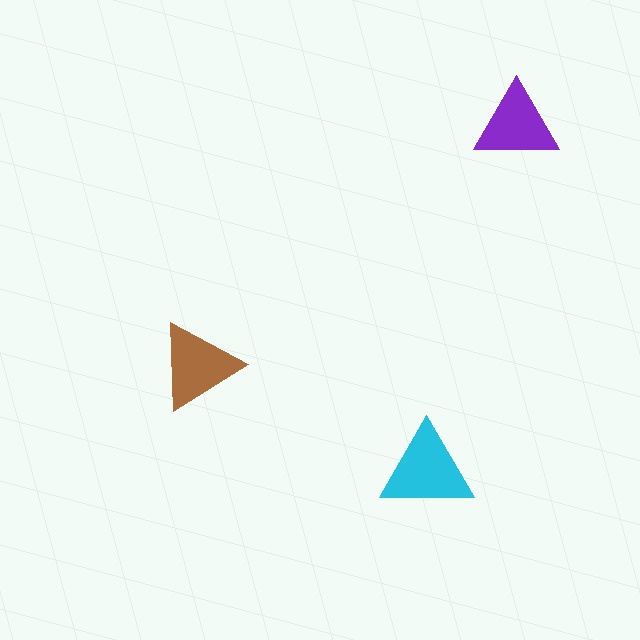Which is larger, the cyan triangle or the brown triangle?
The cyan one.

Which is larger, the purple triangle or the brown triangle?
The brown one.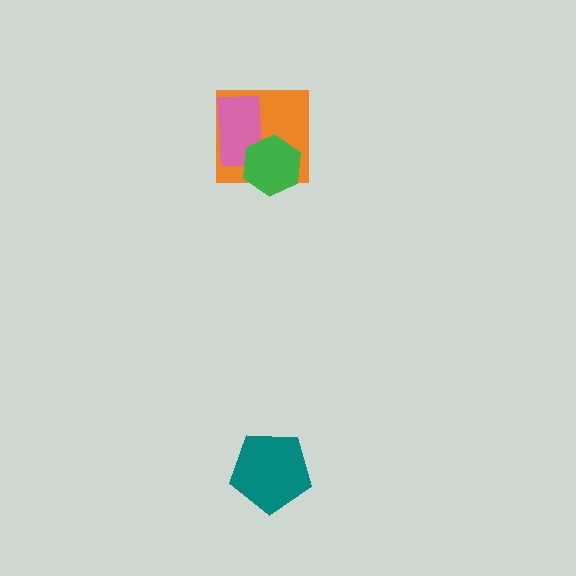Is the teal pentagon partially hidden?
No, no other shape covers it.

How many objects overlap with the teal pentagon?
0 objects overlap with the teal pentagon.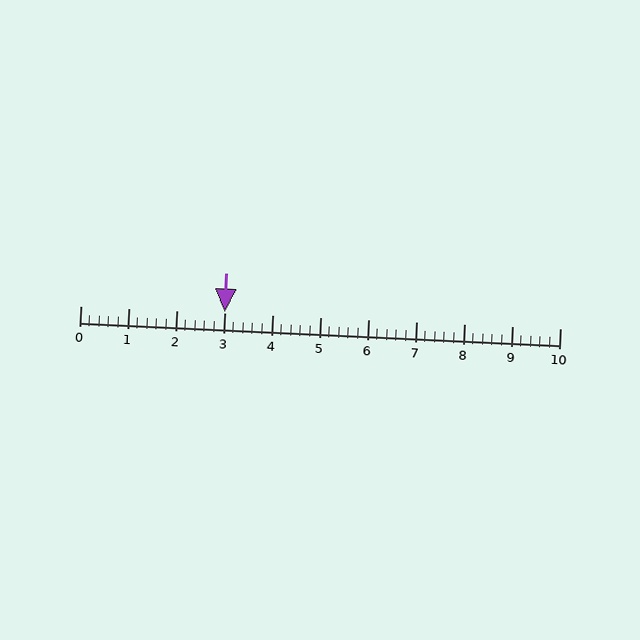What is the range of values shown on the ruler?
The ruler shows values from 0 to 10.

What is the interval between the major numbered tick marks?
The major tick marks are spaced 1 units apart.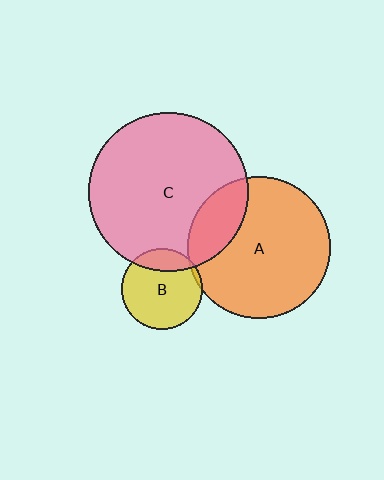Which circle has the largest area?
Circle C (pink).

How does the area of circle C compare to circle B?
Approximately 3.9 times.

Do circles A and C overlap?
Yes.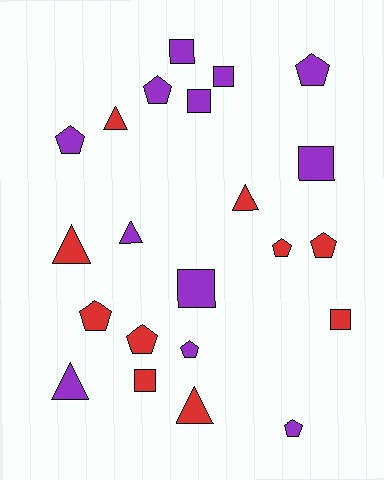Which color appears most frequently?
Purple, with 12 objects.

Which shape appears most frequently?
Pentagon, with 9 objects.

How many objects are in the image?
There are 22 objects.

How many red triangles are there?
There are 4 red triangles.